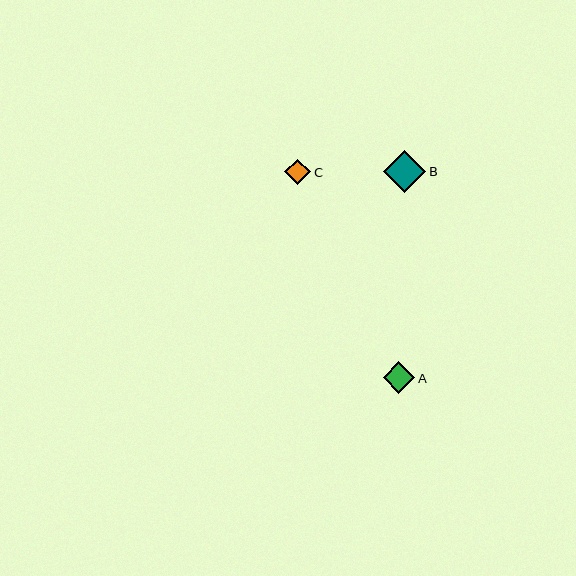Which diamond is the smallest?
Diamond C is the smallest with a size of approximately 26 pixels.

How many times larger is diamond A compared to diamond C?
Diamond A is approximately 1.2 times the size of diamond C.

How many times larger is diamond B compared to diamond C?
Diamond B is approximately 1.6 times the size of diamond C.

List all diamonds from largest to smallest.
From largest to smallest: B, A, C.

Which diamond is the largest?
Diamond B is the largest with a size of approximately 42 pixels.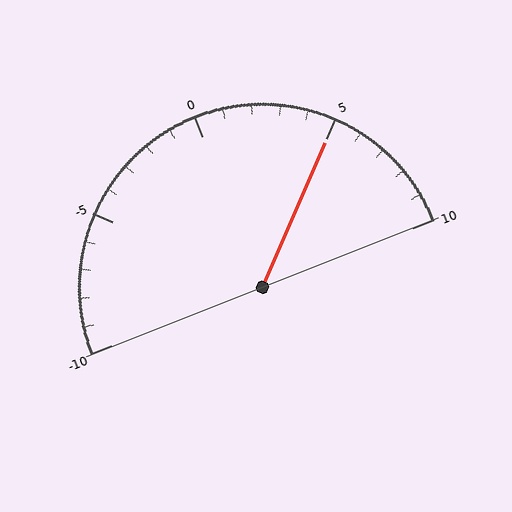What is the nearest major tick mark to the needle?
The nearest major tick mark is 5.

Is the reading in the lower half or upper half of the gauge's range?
The reading is in the upper half of the range (-10 to 10).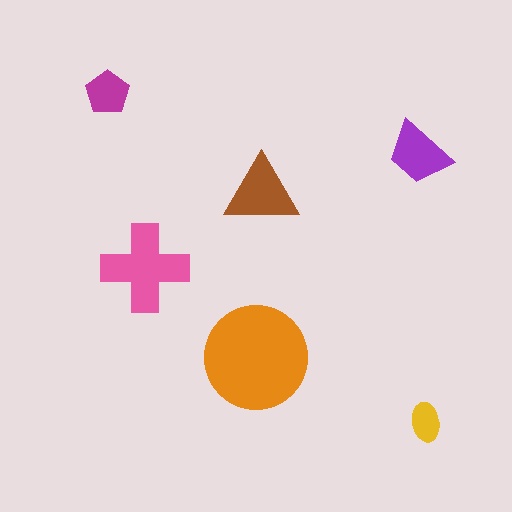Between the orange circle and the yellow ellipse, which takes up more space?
The orange circle.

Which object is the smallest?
The yellow ellipse.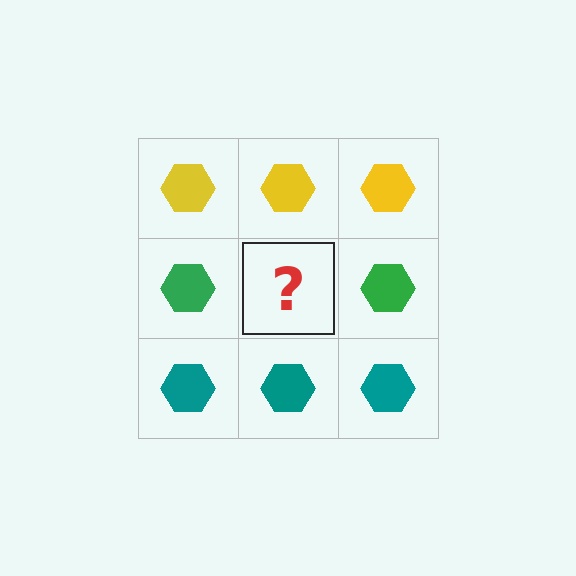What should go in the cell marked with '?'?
The missing cell should contain a green hexagon.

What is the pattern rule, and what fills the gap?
The rule is that each row has a consistent color. The gap should be filled with a green hexagon.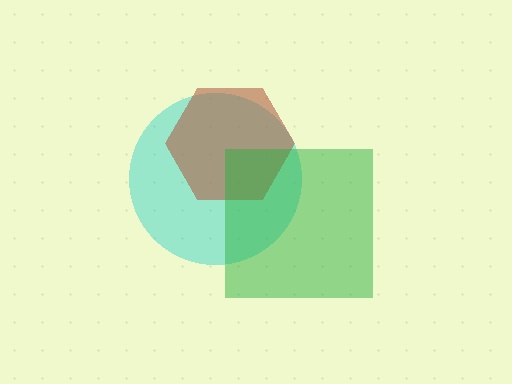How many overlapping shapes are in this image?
There are 3 overlapping shapes in the image.